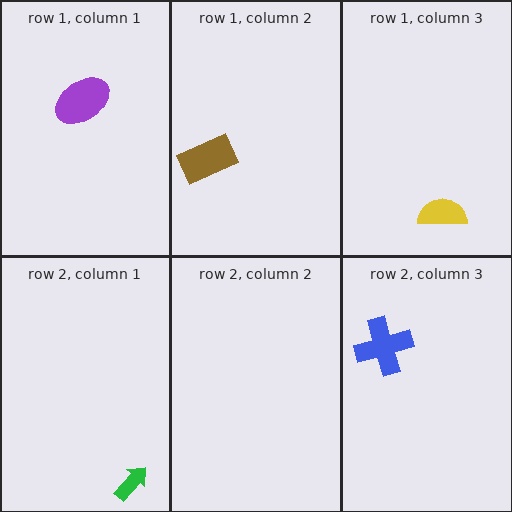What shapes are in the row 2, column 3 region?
The blue cross.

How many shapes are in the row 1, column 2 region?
1.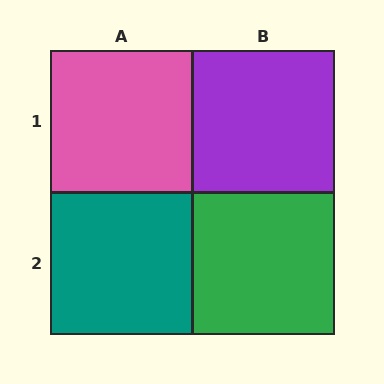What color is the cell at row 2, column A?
Teal.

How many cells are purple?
1 cell is purple.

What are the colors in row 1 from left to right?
Pink, purple.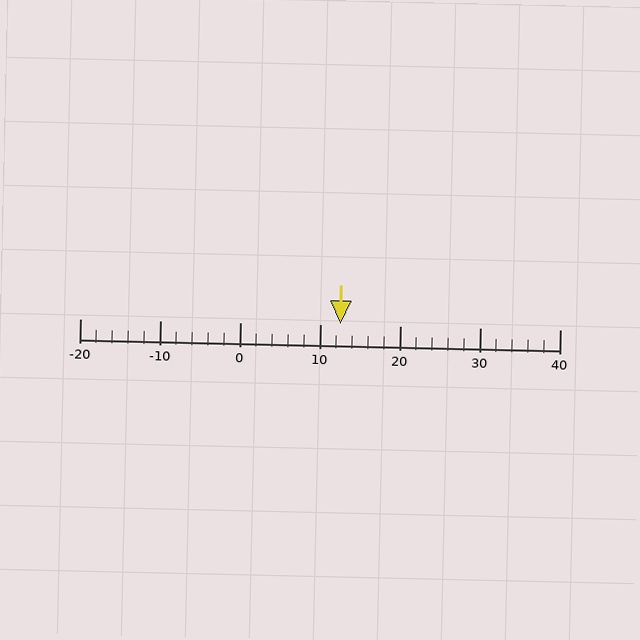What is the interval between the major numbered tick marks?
The major tick marks are spaced 10 units apart.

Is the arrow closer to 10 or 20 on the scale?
The arrow is closer to 10.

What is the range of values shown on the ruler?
The ruler shows values from -20 to 40.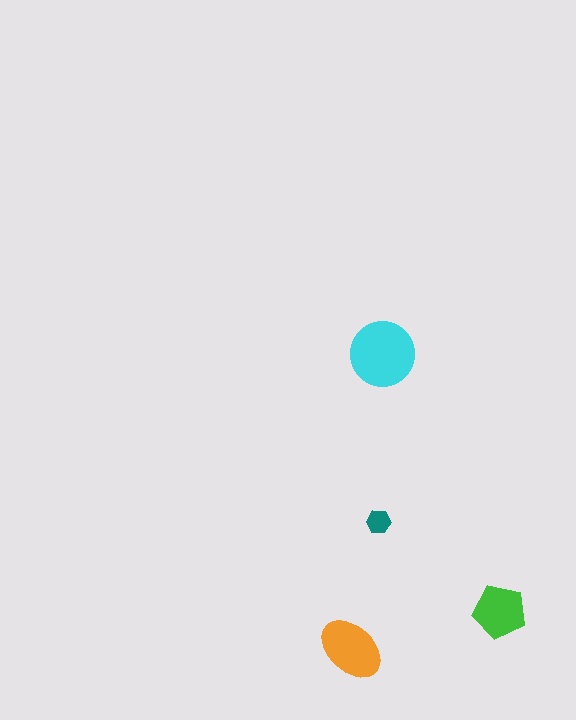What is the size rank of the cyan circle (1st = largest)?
1st.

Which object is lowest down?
The orange ellipse is bottommost.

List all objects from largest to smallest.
The cyan circle, the orange ellipse, the green pentagon, the teal hexagon.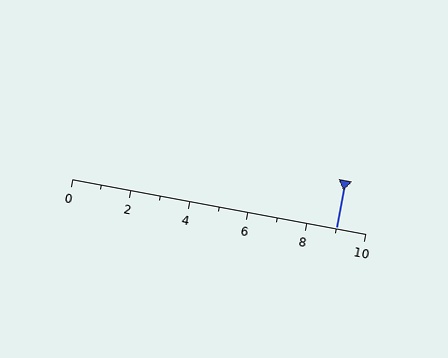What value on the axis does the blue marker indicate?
The marker indicates approximately 9.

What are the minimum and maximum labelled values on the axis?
The axis runs from 0 to 10.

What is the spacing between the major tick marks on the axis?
The major ticks are spaced 2 apart.